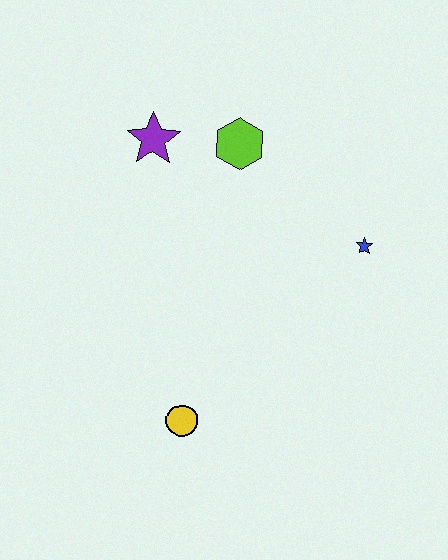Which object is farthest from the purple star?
The yellow circle is farthest from the purple star.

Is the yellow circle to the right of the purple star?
Yes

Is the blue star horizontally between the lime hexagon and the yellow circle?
No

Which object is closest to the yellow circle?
The blue star is closest to the yellow circle.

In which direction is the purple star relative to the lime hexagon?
The purple star is to the left of the lime hexagon.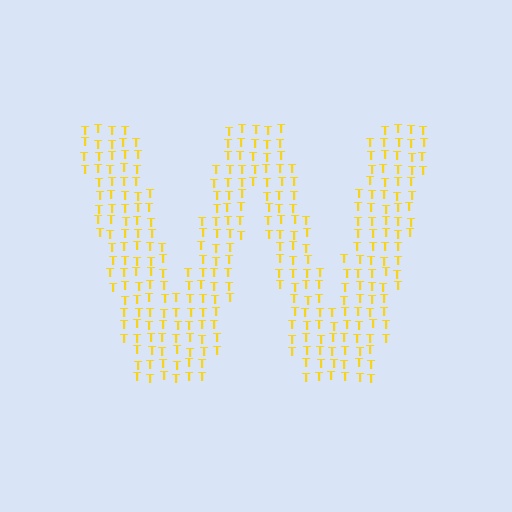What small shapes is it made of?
It is made of small letter T's.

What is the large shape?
The large shape is the letter W.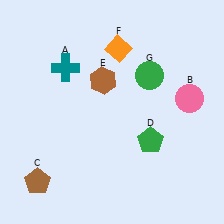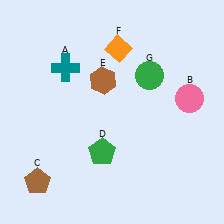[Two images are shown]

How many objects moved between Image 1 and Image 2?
1 object moved between the two images.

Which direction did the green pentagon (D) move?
The green pentagon (D) moved left.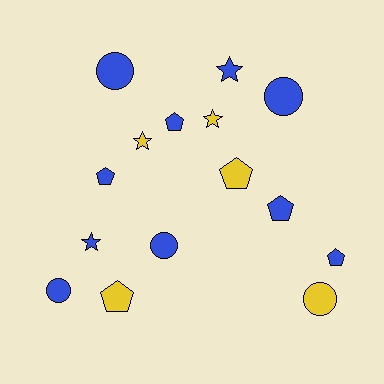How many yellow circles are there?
There is 1 yellow circle.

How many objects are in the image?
There are 15 objects.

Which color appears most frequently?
Blue, with 10 objects.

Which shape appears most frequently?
Pentagon, with 6 objects.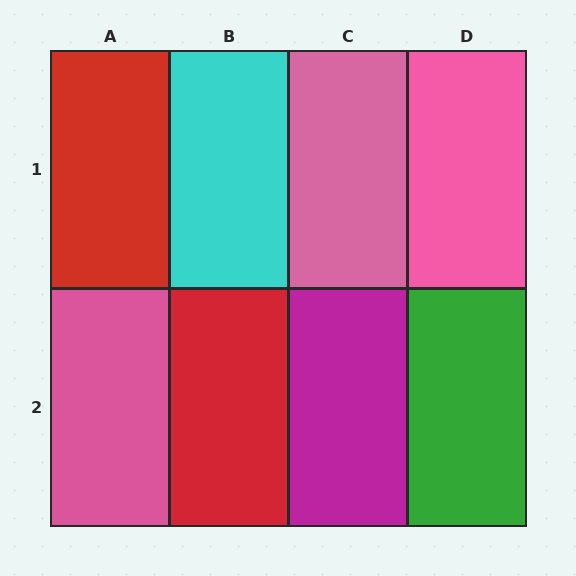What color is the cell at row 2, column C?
Magenta.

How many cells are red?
2 cells are red.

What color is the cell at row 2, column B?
Red.